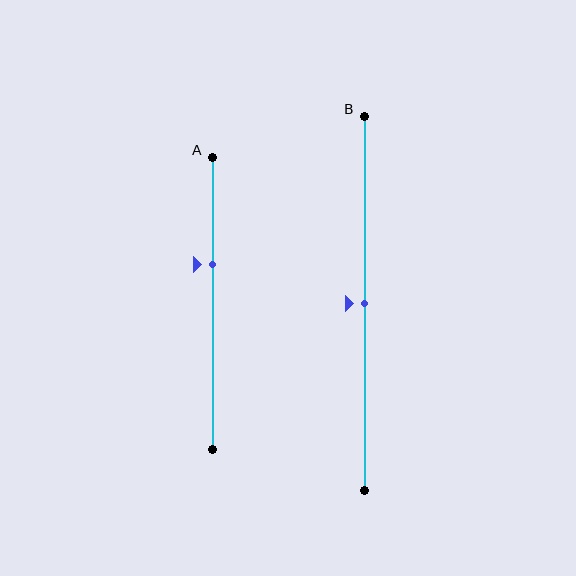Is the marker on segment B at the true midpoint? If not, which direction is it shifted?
Yes, the marker on segment B is at the true midpoint.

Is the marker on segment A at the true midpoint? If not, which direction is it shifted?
No, the marker on segment A is shifted upward by about 14% of the segment length.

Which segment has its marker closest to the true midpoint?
Segment B has its marker closest to the true midpoint.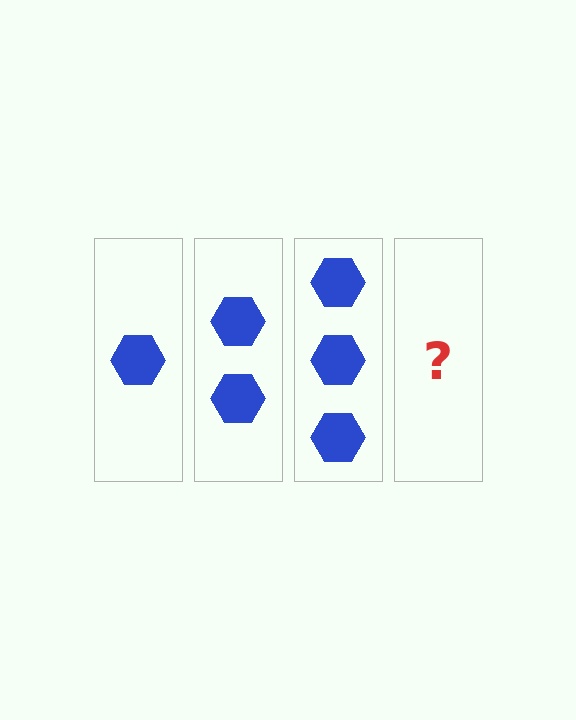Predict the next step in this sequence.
The next step is 4 hexagons.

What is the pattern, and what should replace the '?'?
The pattern is that each step adds one more hexagon. The '?' should be 4 hexagons.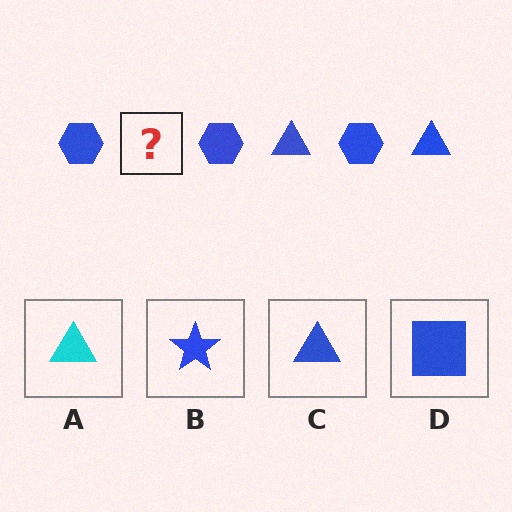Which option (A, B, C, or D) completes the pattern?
C.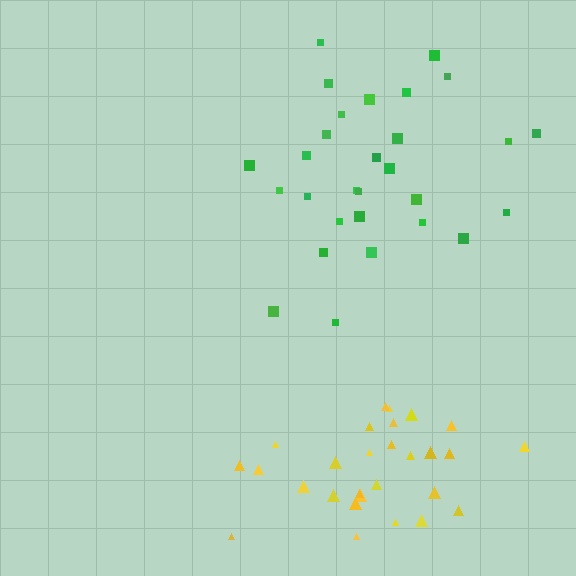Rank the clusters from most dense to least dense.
yellow, green.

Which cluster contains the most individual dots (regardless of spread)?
Green (29).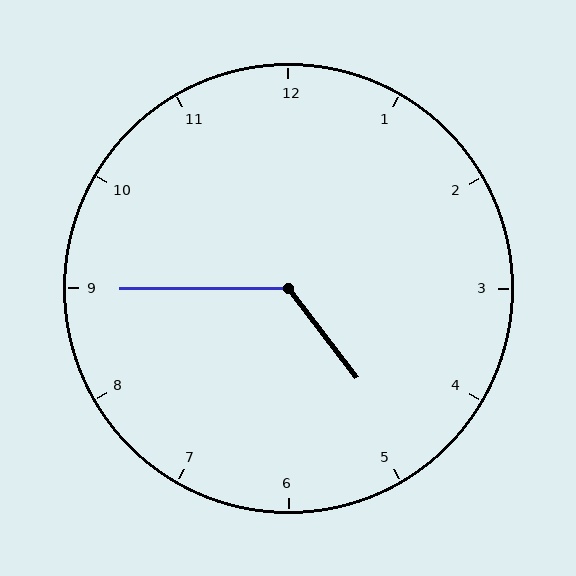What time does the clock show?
4:45.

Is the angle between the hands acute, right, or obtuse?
It is obtuse.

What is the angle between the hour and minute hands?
Approximately 128 degrees.